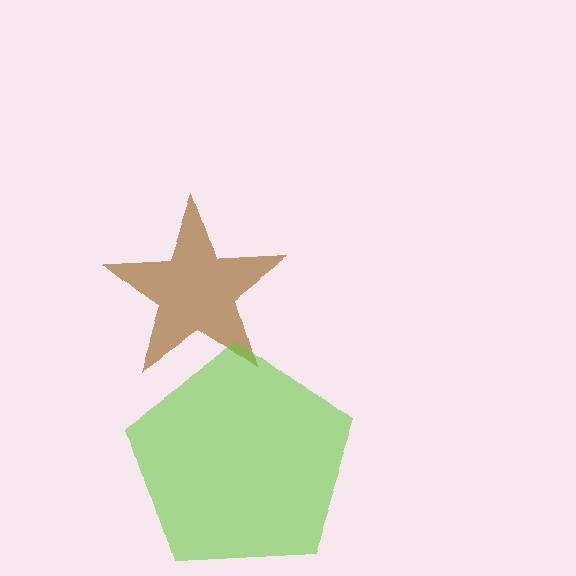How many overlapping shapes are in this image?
There are 2 overlapping shapes in the image.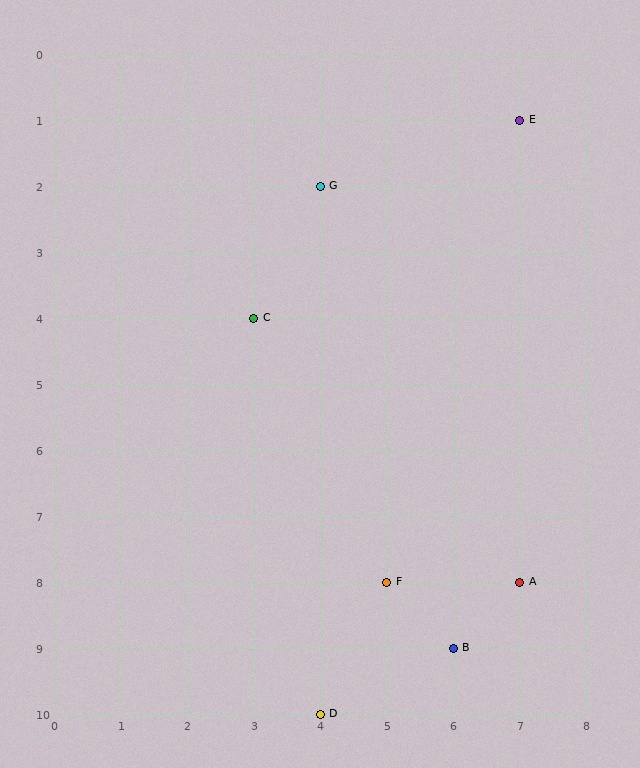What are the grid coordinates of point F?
Point F is at grid coordinates (5, 8).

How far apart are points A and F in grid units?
Points A and F are 2 columns apart.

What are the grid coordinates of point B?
Point B is at grid coordinates (6, 9).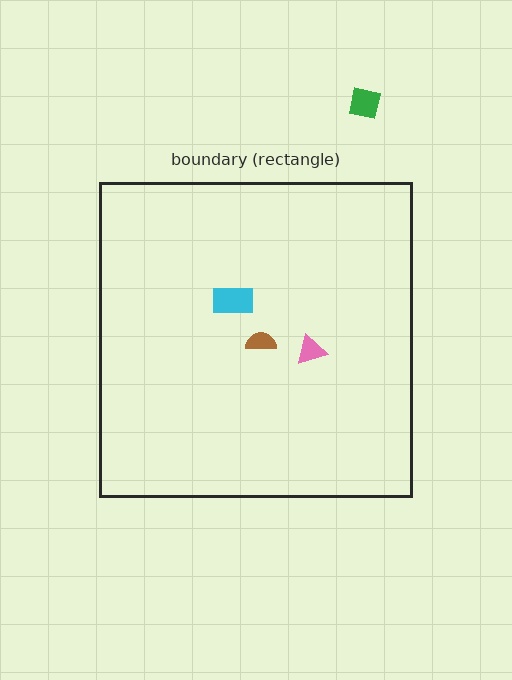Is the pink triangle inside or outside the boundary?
Inside.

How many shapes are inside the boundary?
3 inside, 1 outside.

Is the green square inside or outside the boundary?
Outside.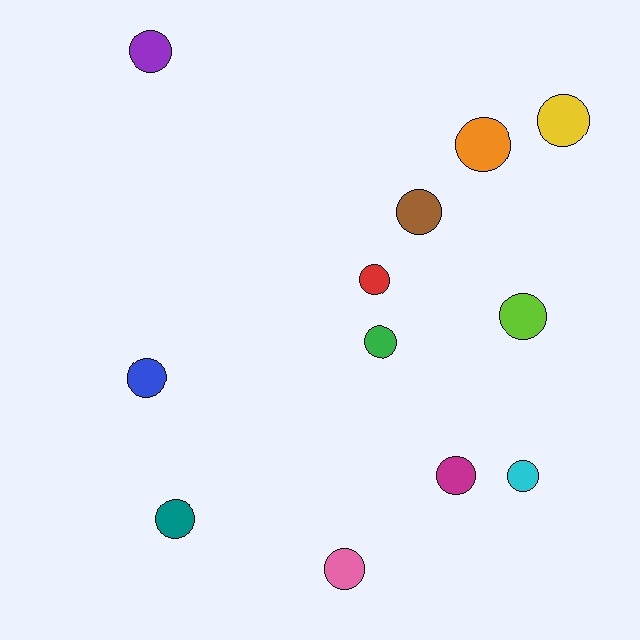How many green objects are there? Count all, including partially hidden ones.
There is 1 green object.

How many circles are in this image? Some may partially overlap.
There are 12 circles.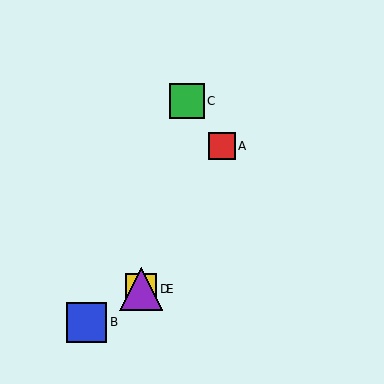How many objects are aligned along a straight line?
3 objects (A, D, E) are aligned along a straight line.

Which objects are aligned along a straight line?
Objects A, D, E are aligned along a straight line.